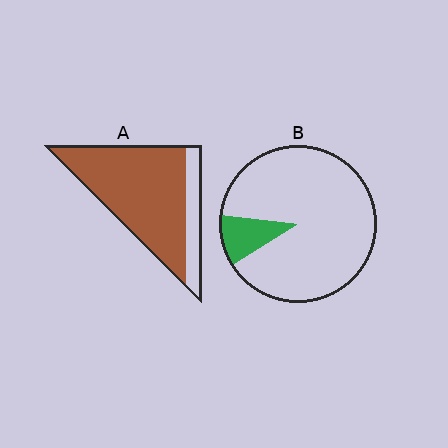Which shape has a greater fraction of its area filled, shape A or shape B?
Shape A.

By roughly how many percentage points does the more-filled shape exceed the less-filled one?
By roughly 70 percentage points (A over B).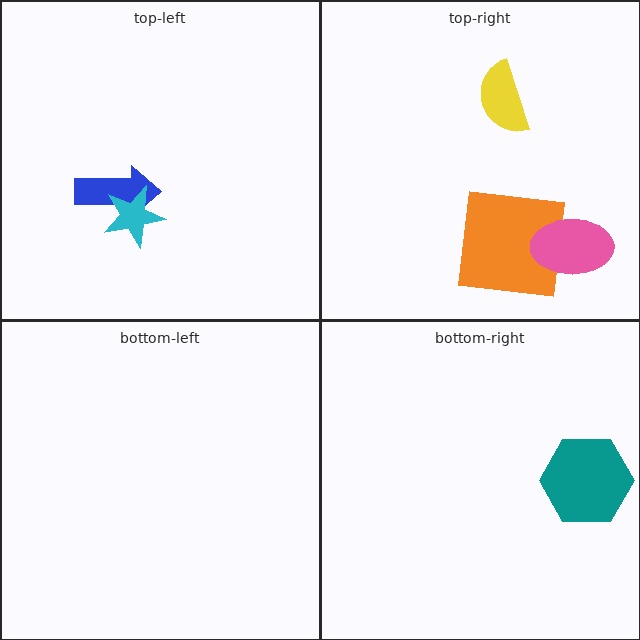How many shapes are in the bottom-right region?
1.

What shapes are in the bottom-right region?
The teal hexagon.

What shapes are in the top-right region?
The orange square, the yellow semicircle, the pink ellipse.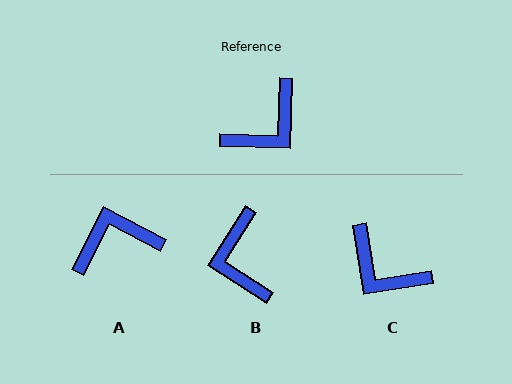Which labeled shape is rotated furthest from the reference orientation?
A, about 155 degrees away.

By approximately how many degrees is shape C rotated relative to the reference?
Approximately 79 degrees clockwise.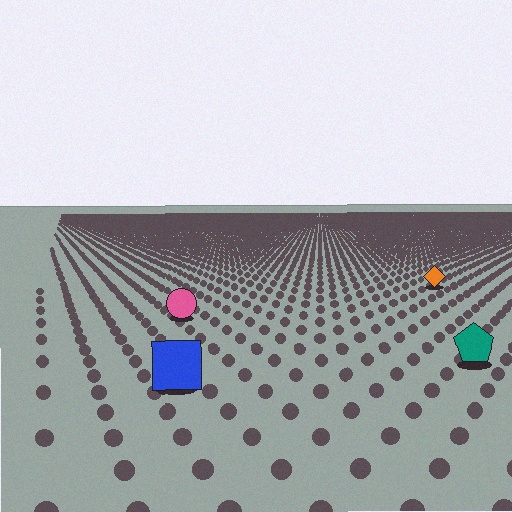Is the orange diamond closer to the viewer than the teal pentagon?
No. The teal pentagon is closer — you can tell from the texture gradient: the ground texture is coarser near it.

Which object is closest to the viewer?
The blue square is closest. The texture marks near it are larger and more spread out.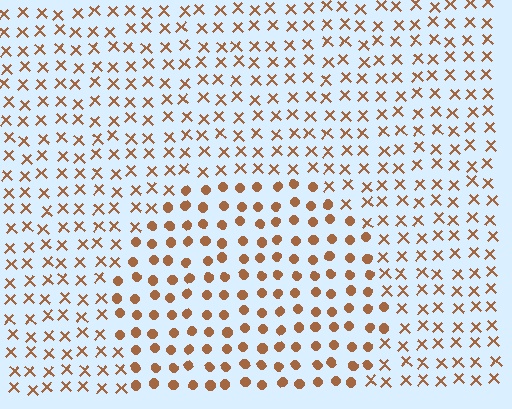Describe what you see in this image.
The image is filled with small brown elements arranged in a uniform grid. A circle-shaped region contains circles, while the surrounding area contains X marks. The boundary is defined purely by the change in element shape.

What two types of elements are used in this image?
The image uses circles inside the circle region and X marks outside it.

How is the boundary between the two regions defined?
The boundary is defined by a change in element shape: circles inside vs. X marks outside. All elements share the same color and spacing.